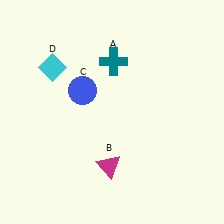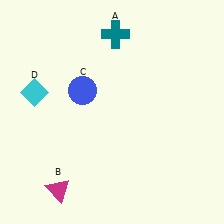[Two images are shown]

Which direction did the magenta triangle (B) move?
The magenta triangle (B) moved left.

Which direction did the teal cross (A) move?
The teal cross (A) moved up.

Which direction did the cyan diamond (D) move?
The cyan diamond (D) moved down.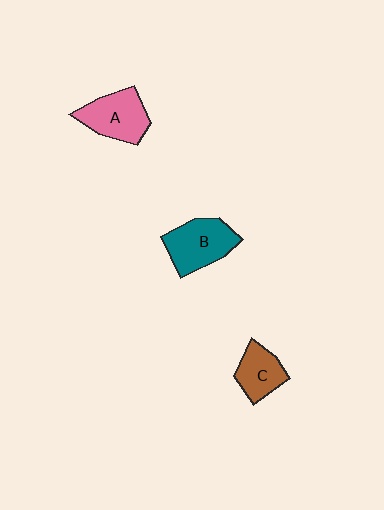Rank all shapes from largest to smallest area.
From largest to smallest: B (teal), A (pink), C (brown).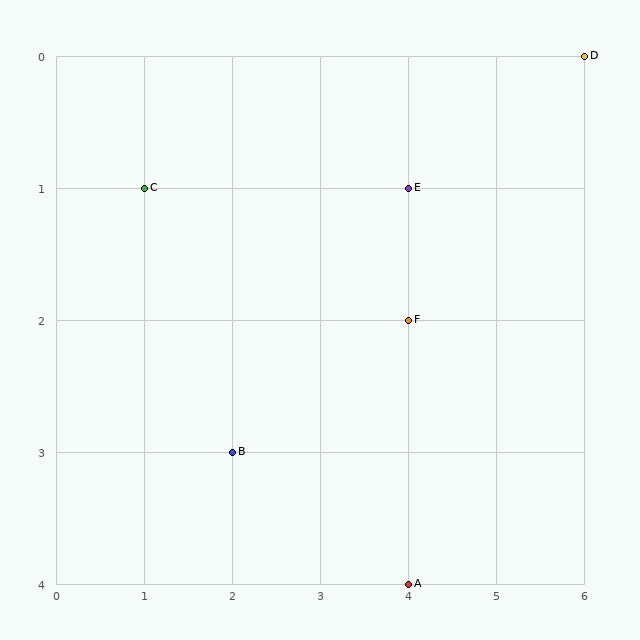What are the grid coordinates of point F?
Point F is at grid coordinates (4, 2).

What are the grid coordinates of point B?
Point B is at grid coordinates (2, 3).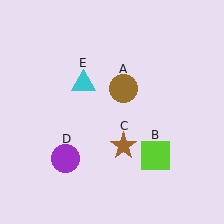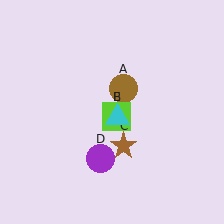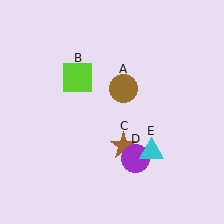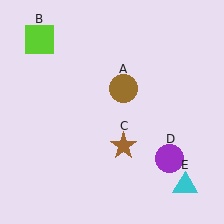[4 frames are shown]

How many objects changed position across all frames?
3 objects changed position: lime square (object B), purple circle (object D), cyan triangle (object E).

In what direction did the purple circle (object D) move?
The purple circle (object D) moved right.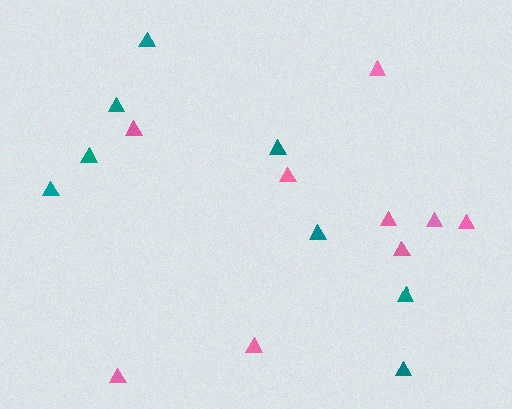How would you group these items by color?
There are 2 groups: one group of pink triangles (9) and one group of teal triangles (8).